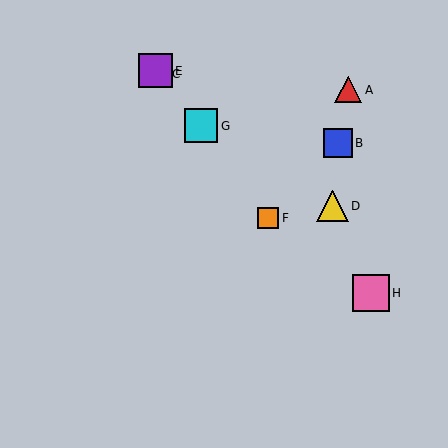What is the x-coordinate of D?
Object D is at x≈332.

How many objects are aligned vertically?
2 objects (C, E) are aligned vertically.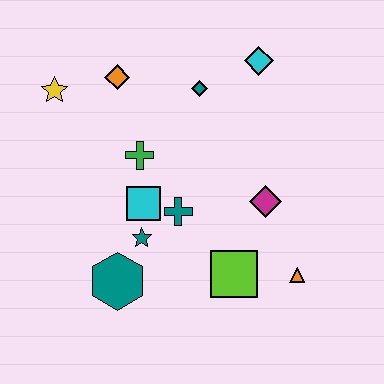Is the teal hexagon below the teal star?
Yes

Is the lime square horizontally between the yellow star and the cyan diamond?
Yes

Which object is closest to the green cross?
The cyan square is closest to the green cross.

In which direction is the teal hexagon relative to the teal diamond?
The teal hexagon is below the teal diamond.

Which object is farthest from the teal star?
The cyan diamond is farthest from the teal star.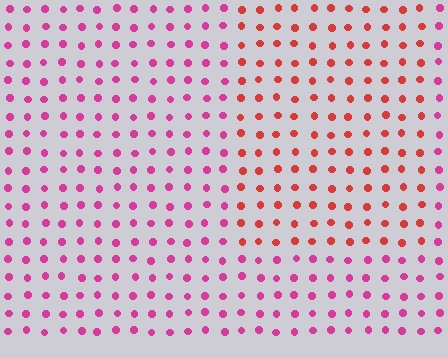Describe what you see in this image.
The image is filled with small magenta elements in a uniform arrangement. A rectangle-shaped region is visible where the elements are tinted to a slightly different hue, forming a subtle color boundary.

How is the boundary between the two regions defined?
The boundary is defined purely by a slight shift in hue (about 37 degrees). Spacing, size, and orientation are identical on both sides.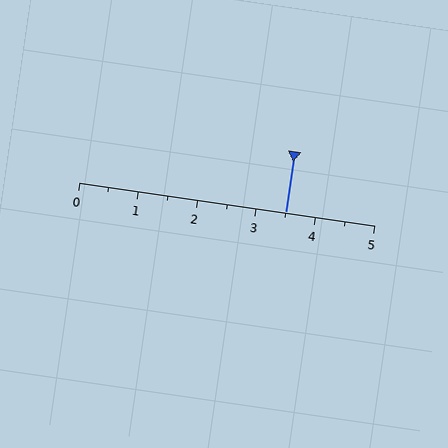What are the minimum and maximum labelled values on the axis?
The axis runs from 0 to 5.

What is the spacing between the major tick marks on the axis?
The major ticks are spaced 1 apart.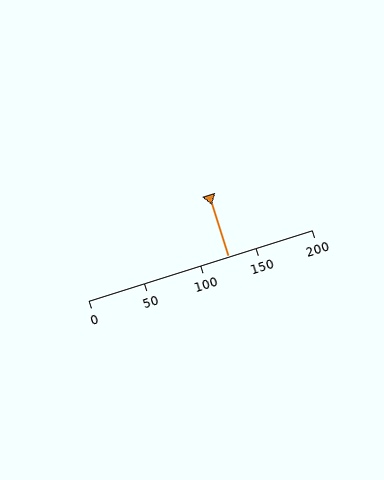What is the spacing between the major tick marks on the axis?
The major ticks are spaced 50 apart.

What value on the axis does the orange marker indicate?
The marker indicates approximately 125.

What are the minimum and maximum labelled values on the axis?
The axis runs from 0 to 200.